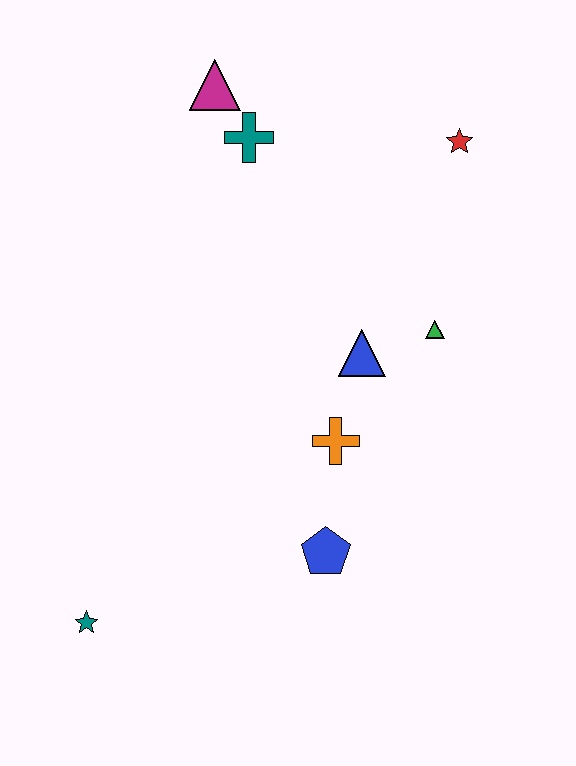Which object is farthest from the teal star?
The red star is farthest from the teal star.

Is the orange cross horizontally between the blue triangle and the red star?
No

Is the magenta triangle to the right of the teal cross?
No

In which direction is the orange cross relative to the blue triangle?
The orange cross is below the blue triangle.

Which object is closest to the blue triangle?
The green triangle is closest to the blue triangle.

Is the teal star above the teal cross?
No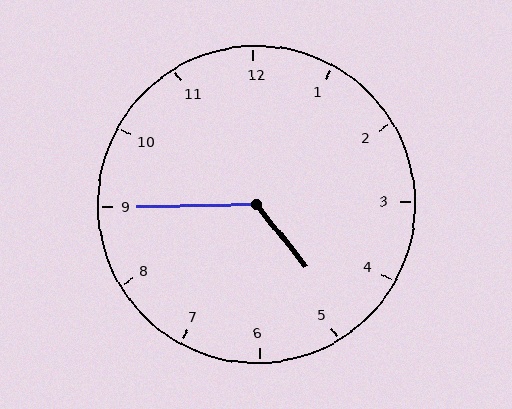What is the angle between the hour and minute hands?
Approximately 128 degrees.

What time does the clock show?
4:45.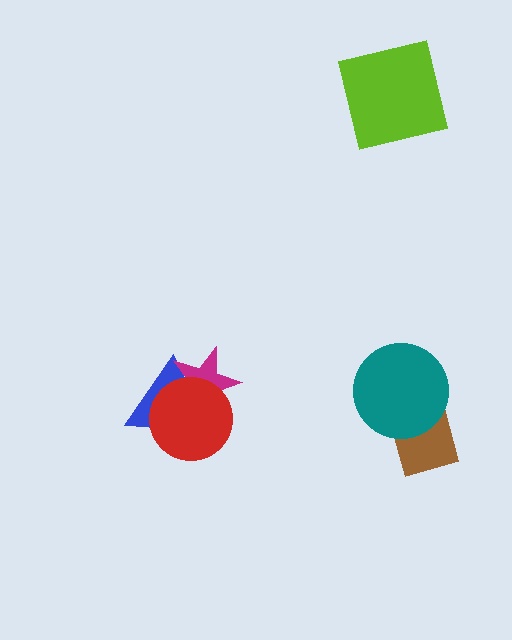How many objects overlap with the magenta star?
2 objects overlap with the magenta star.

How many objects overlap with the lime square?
0 objects overlap with the lime square.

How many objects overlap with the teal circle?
1 object overlaps with the teal circle.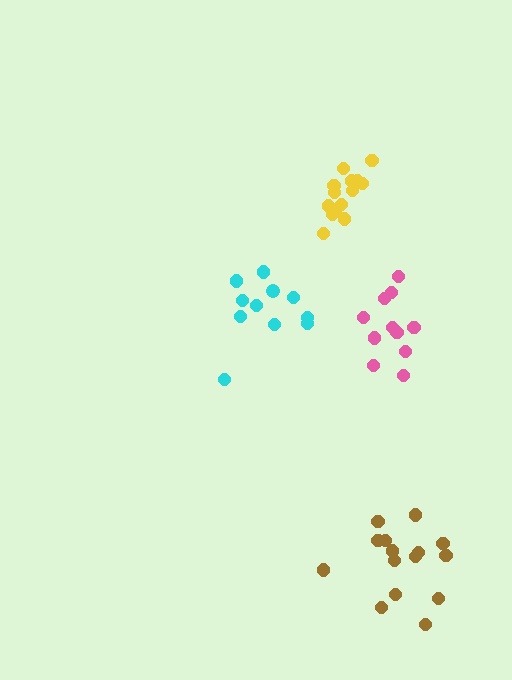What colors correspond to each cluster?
The clusters are colored: cyan, yellow, brown, pink.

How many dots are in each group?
Group 1: 11 dots, Group 2: 14 dots, Group 3: 15 dots, Group 4: 11 dots (51 total).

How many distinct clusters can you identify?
There are 4 distinct clusters.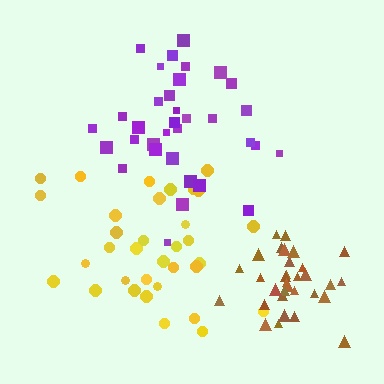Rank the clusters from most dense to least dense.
brown, yellow, purple.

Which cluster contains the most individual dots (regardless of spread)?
Purple (35).